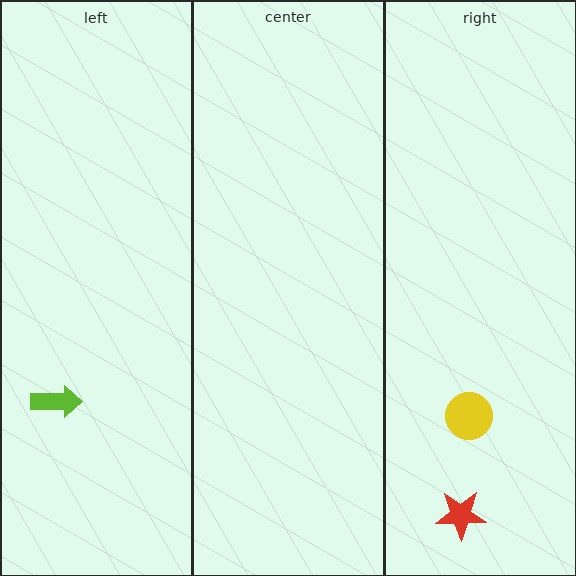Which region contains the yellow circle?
The right region.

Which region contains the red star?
The right region.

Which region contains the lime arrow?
The left region.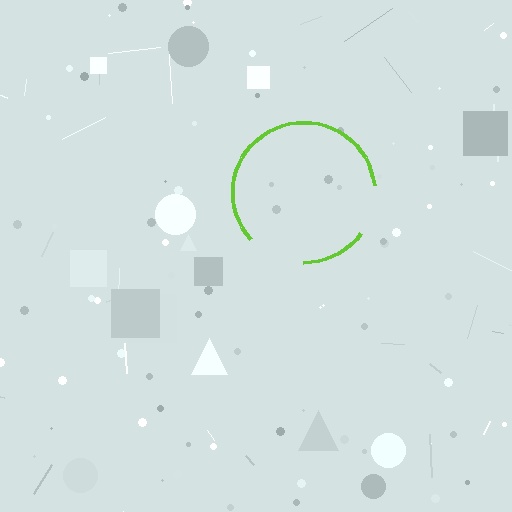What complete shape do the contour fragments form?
The contour fragments form a circle.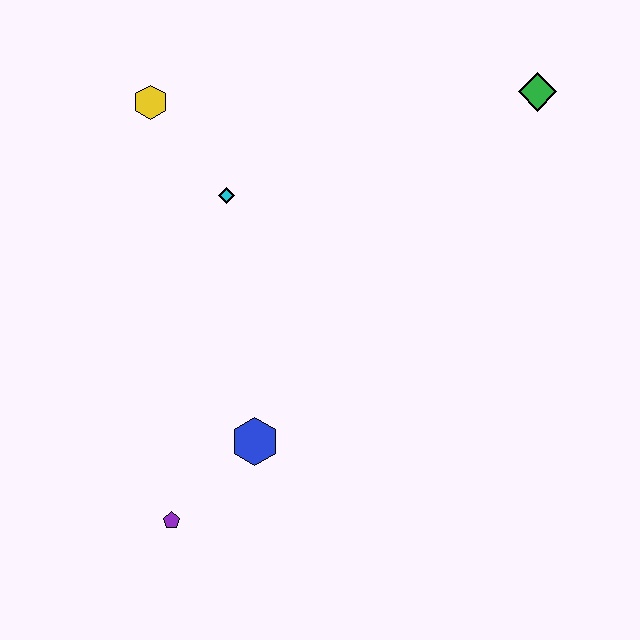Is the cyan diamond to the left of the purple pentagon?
No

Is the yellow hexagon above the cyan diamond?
Yes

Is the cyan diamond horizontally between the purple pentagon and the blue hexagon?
Yes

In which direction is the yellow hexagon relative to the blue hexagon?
The yellow hexagon is above the blue hexagon.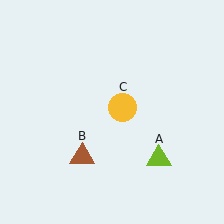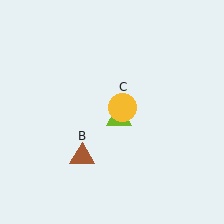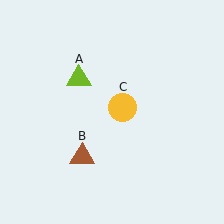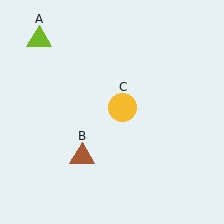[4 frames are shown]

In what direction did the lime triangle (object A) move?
The lime triangle (object A) moved up and to the left.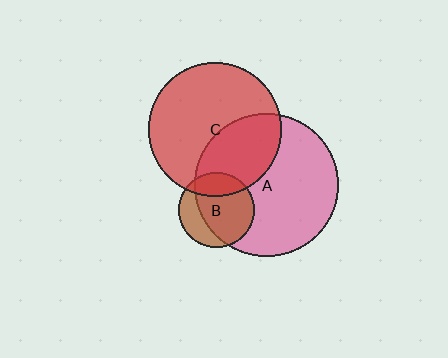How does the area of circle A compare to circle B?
Approximately 3.6 times.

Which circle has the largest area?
Circle A (pink).